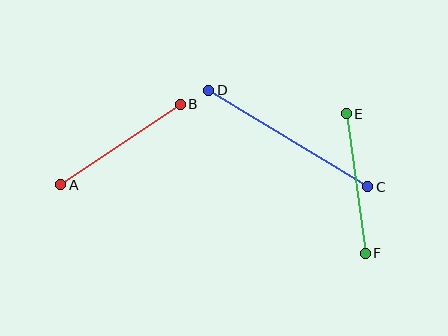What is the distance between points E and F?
The distance is approximately 141 pixels.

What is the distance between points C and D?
The distance is approximately 186 pixels.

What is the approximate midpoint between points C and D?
The midpoint is at approximately (288, 138) pixels.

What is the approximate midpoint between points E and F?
The midpoint is at approximately (356, 184) pixels.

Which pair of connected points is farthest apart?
Points C and D are farthest apart.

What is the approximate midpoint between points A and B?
The midpoint is at approximately (120, 145) pixels.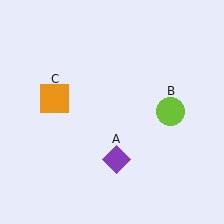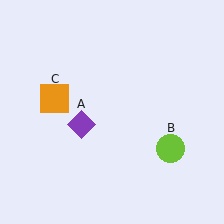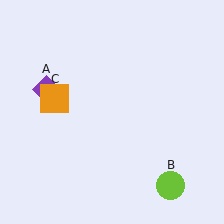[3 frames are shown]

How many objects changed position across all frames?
2 objects changed position: purple diamond (object A), lime circle (object B).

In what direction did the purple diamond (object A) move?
The purple diamond (object A) moved up and to the left.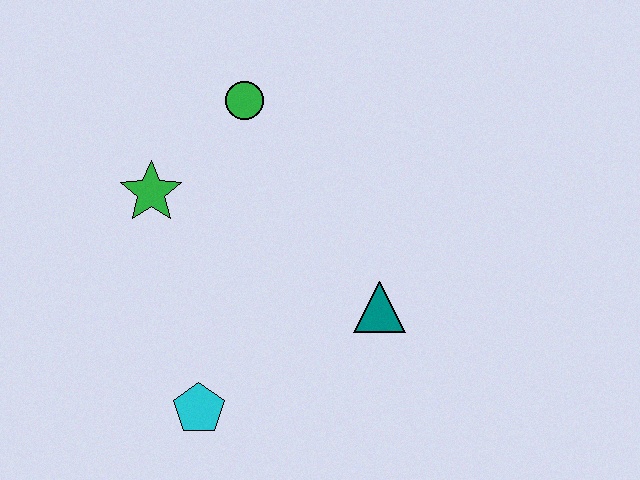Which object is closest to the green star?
The green circle is closest to the green star.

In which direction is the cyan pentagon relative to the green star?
The cyan pentagon is below the green star.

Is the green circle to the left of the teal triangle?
Yes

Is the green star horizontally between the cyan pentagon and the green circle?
No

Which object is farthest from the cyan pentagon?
The green circle is farthest from the cyan pentagon.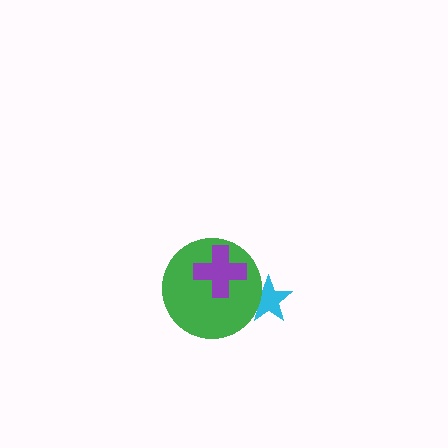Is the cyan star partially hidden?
Yes, it is partially covered by another shape.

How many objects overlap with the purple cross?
1 object overlaps with the purple cross.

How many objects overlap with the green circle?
2 objects overlap with the green circle.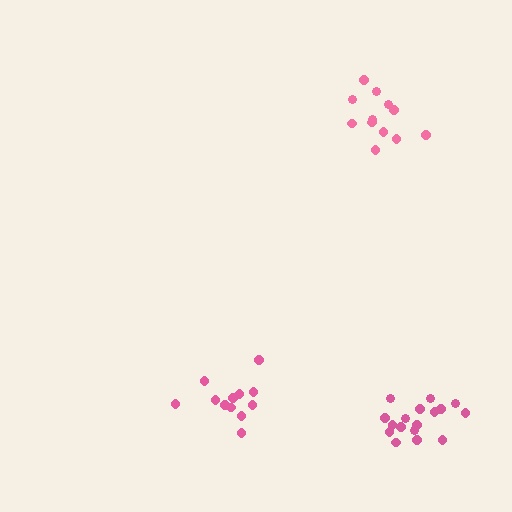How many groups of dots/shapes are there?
There are 3 groups.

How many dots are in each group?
Group 1: 12 dots, Group 2: 17 dots, Group 3: 12 dots (41 total).